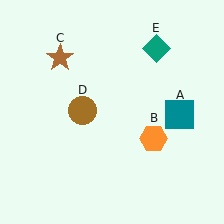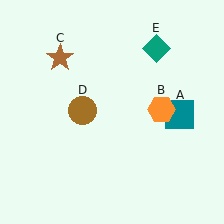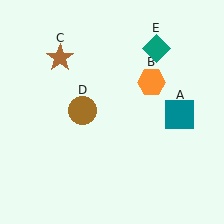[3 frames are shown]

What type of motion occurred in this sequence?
The orange hexagon (object B) rotated counterclockwise around the center of the scene.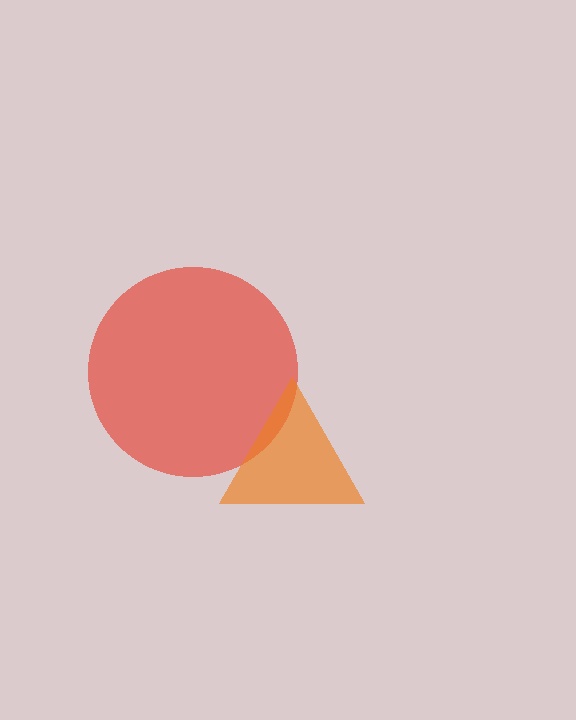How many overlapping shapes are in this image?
There are 2 overlapping shapes in the image.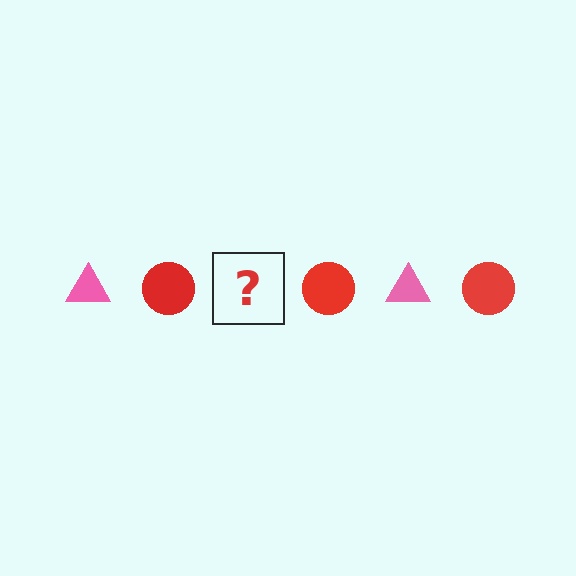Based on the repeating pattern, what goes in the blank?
The blank should be a pink triangle.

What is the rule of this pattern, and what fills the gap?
The rule is that the pattern alternates between pink triangle and red circle. The gap should be filled with a pink triangle.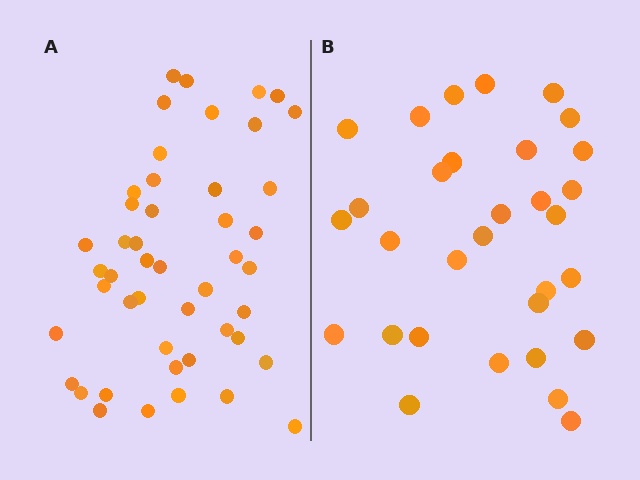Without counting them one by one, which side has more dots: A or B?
Region A (the left region) has more dots.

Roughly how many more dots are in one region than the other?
Region A has approximately 15 more dots than region B.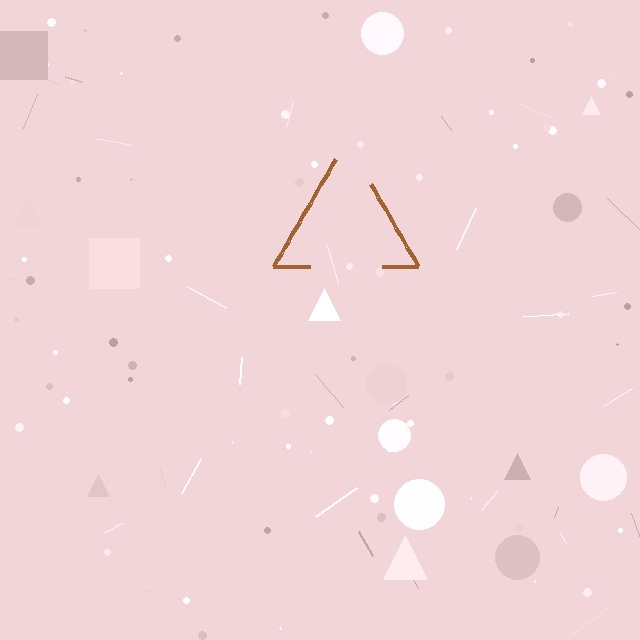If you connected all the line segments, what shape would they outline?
They would outline a triangle.